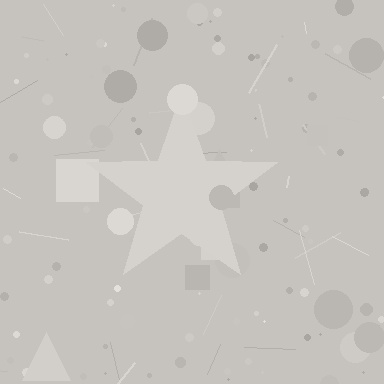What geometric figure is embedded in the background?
A star is embedded in the background.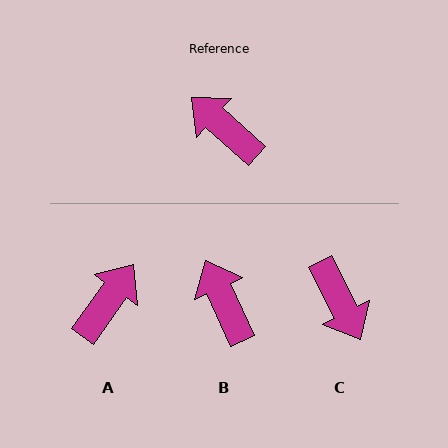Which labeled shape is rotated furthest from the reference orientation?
C, about 159 degrees away.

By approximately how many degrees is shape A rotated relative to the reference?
Approximately 84 degrees clockwise.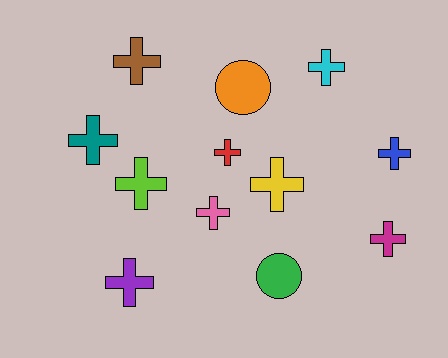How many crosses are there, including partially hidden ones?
There are 10 crosses.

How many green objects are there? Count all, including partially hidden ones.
There is 1 green object.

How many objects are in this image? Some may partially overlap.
There are 12 objects.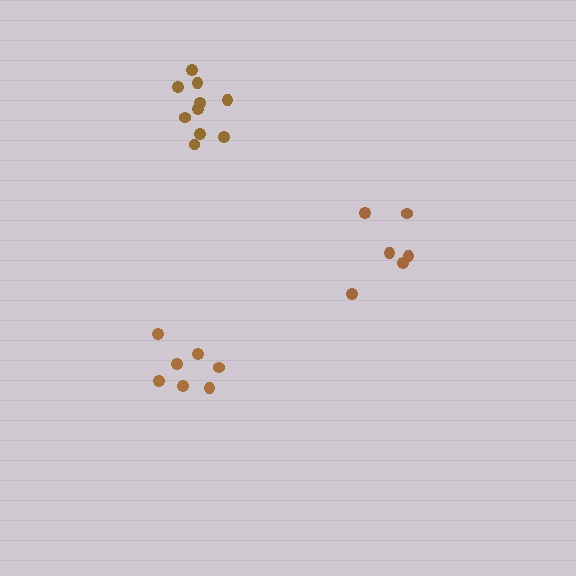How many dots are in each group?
Group 1: 7 dots, Group 2: 6 dots, Group 3: 10 dots (23 total).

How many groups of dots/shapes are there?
There are 3 groups.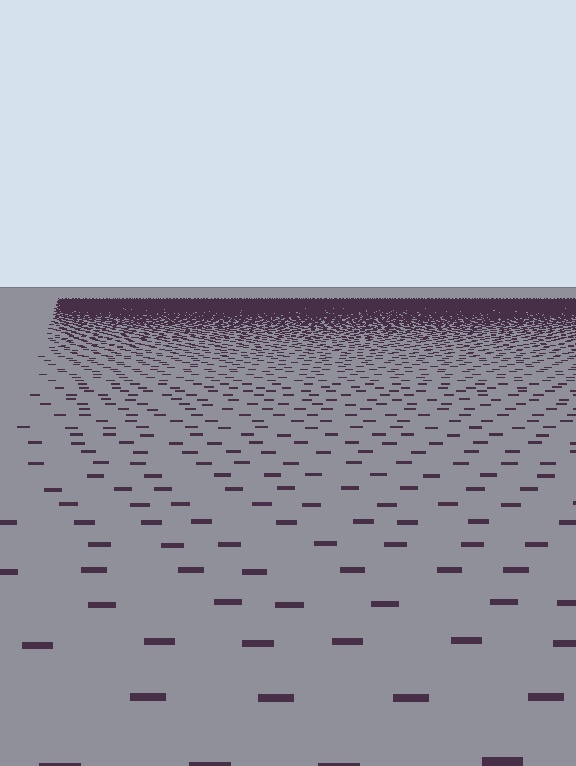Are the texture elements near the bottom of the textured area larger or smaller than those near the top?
Larger. Near the bottom, elements are closer to the viewer and appear at a bigger on-screen size.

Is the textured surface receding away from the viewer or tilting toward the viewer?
The surface is receding away from the viewer. Texture elements get smaller and denser toward the top.